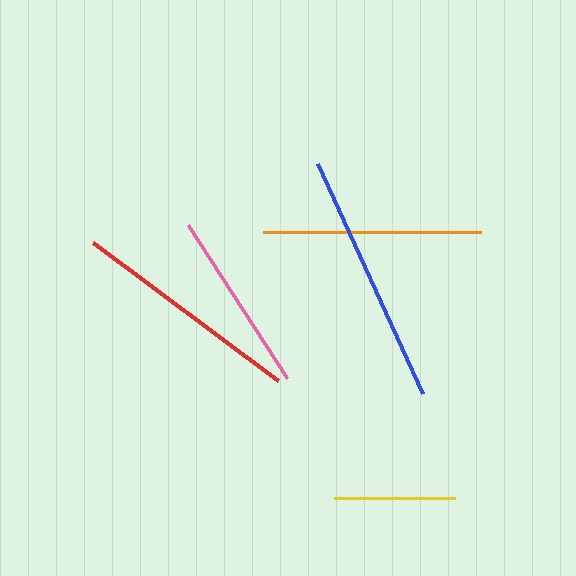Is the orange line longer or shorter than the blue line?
The blue line is longer than the orange line.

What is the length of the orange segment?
The orange segment is approximately 218 pixels long.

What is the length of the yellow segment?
The yellow segment is approximately 121 pixels long.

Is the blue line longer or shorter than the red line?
The blue line is longer than the red line.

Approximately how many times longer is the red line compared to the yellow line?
The red line is approximately 1.9 times the length of the yellow line.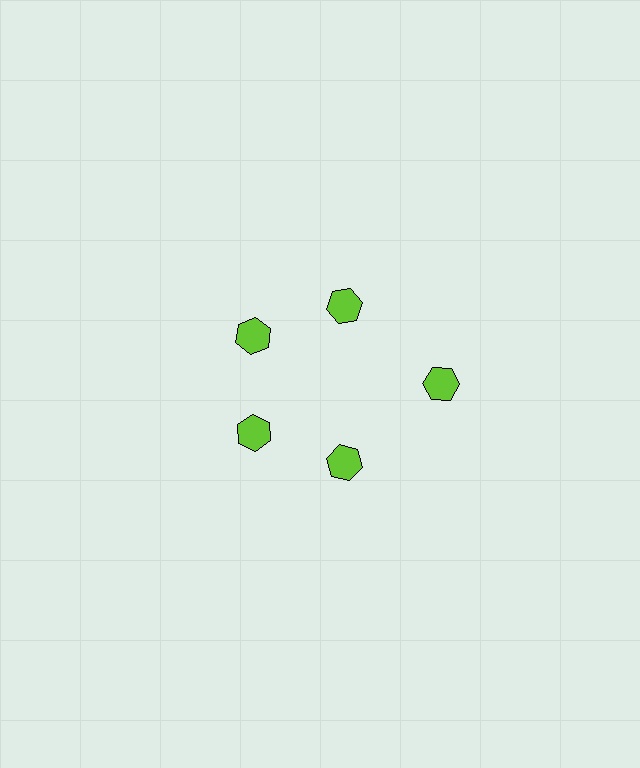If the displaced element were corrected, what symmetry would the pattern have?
It would have 5-fold rotational symmetry — the pattern would map onto itself every 72 degrees.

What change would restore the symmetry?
The symmetry would be restored by moving it inward, back onto the ring so that all 5 hexagons sit at equal angles and equal distance from the center.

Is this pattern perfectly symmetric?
No. The 5 lime hexagons are arranged in a ring, but one element near the 3 o'clock position is pushed outward from the center, breaking the 5-fold rotational symmetry.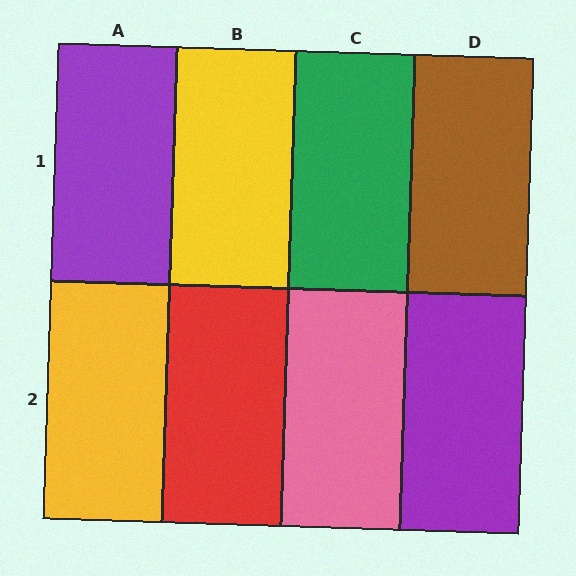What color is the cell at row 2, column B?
Red.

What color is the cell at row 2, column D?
Purple.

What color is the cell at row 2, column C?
Pink.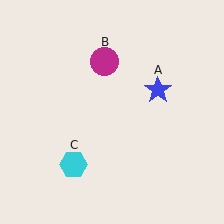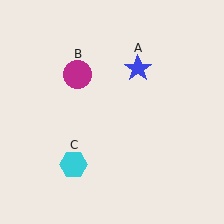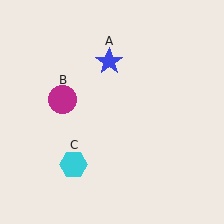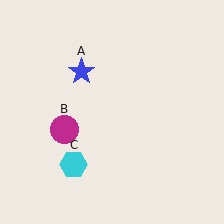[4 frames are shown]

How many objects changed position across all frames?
2 objects changed position: blue star (object A), magenta circle (object B).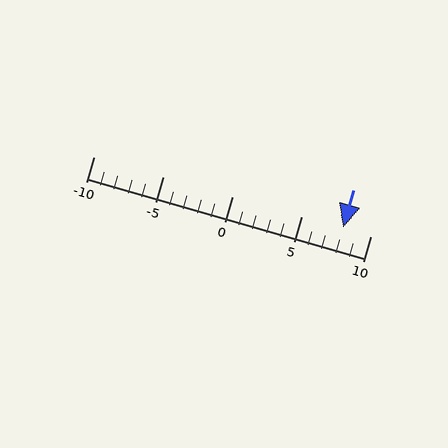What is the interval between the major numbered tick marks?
The major tick marks are spaced 5 units apart.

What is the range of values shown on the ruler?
The ruler shows values from -10 to 10.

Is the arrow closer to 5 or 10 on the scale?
The arrow is closer to 10.